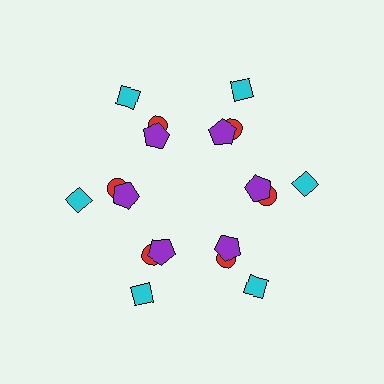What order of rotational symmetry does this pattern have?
This pattern has 6-fold rotational symmetry.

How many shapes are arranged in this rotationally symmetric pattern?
There are 18 shapes, arranged in 6 groups of 3.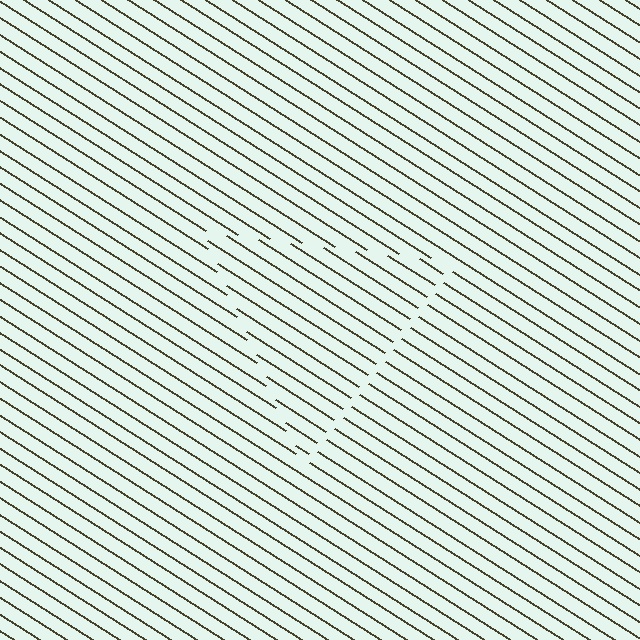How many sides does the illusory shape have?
3 sides — the line-ends trace a triangle.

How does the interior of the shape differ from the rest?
The interior of the shape contains the same grating, shifted by half a period — the contour is defined by the phase discontinuity where line-ends from the inner and outer gratings abut.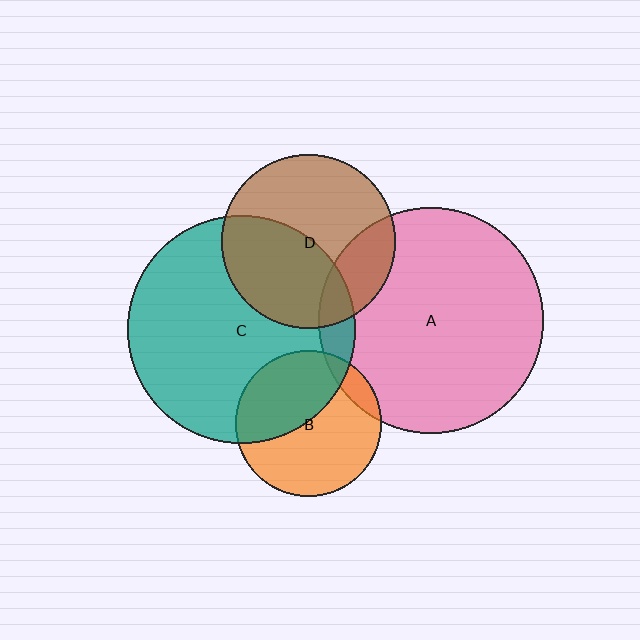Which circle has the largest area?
Circle C (teal).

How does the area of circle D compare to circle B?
Approximately 1.4 times.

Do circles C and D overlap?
Yes.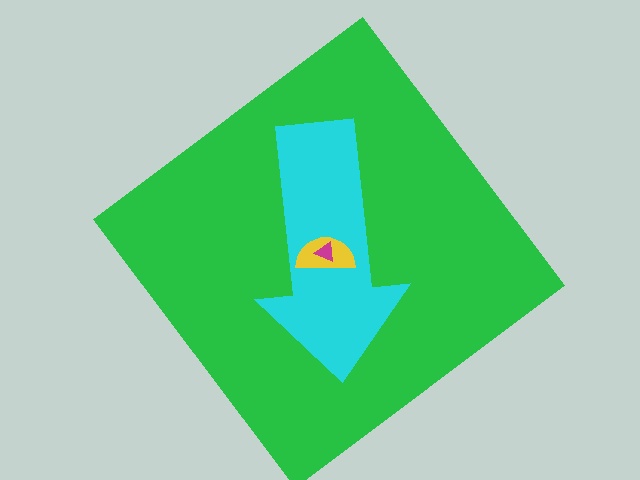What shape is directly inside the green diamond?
The cyan arrow.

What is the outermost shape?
The green diamond.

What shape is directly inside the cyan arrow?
The yellow semicircle.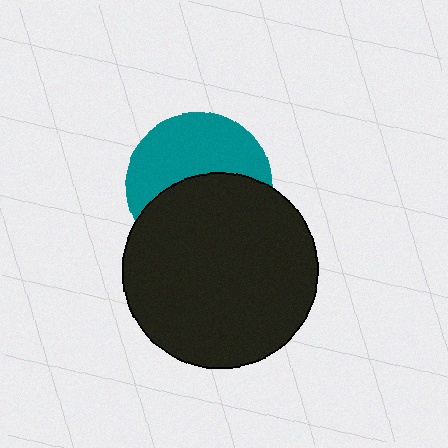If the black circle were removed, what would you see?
You would see the complete teal circle.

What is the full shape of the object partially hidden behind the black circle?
The partially hidden object is a teal circle.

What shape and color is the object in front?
The object in front is a black circle.